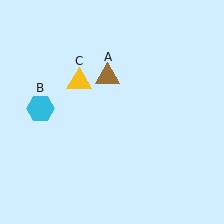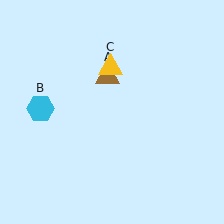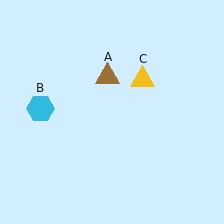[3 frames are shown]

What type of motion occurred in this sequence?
The yellow triangle (object C) rotated clockwise around the center of the scene.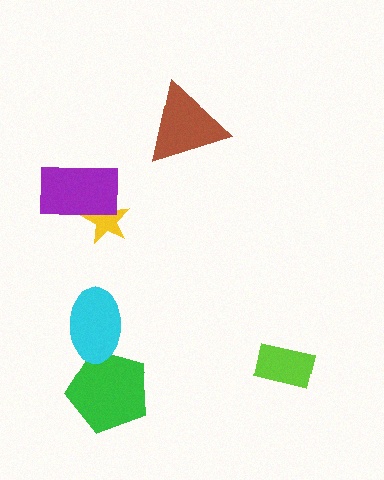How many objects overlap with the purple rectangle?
1 object overlaps with the purple rectangle.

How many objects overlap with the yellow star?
1 object overlaps with the yellow star.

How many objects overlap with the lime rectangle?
0 objects overlap with the lime rectangle.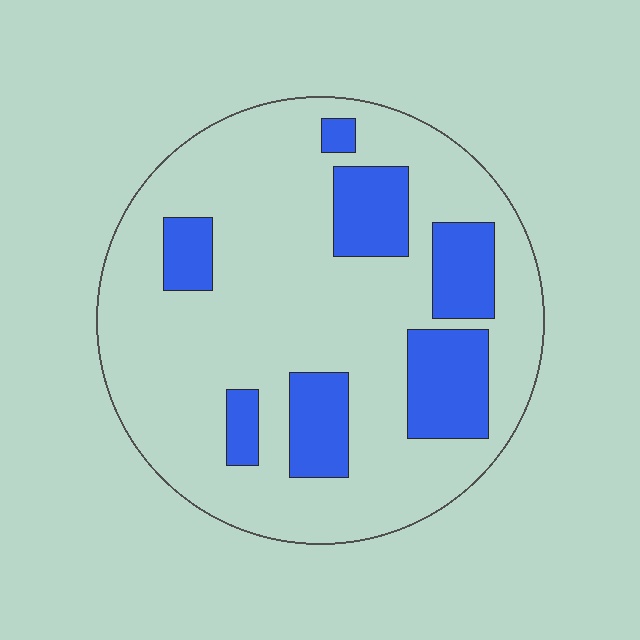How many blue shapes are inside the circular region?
7.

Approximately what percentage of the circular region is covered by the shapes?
Approximately 25%.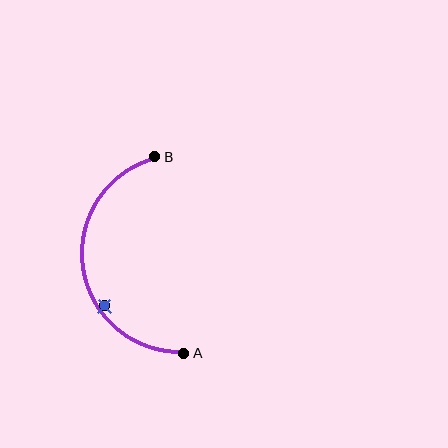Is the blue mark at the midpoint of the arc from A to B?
No — the blue mark does not lie on the arc at all. It sits slightly inside the curve.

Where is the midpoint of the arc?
The arc midpoint is the point on the curve farthest from the straight line joining A and B. It sits to the left of that line.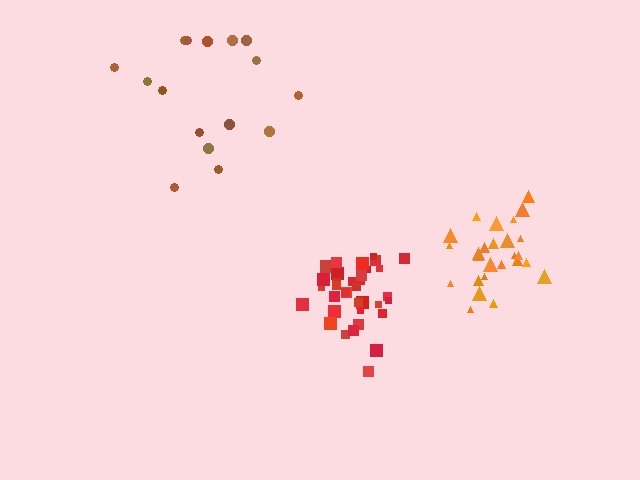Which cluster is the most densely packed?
Red.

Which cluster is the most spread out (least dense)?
Brown.